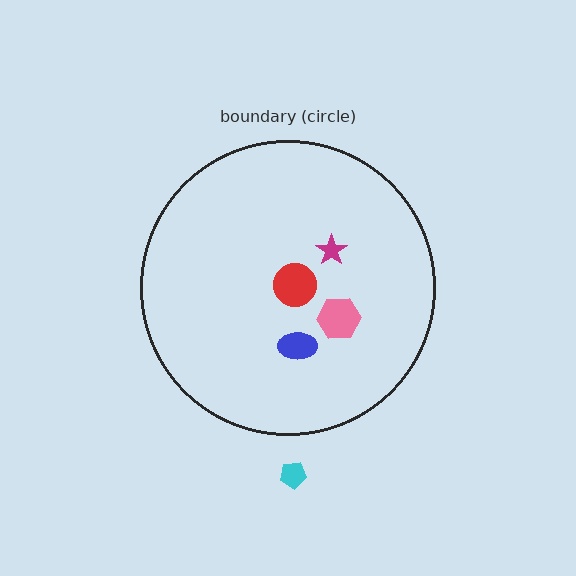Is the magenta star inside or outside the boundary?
Inside.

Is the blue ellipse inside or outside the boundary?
Inside.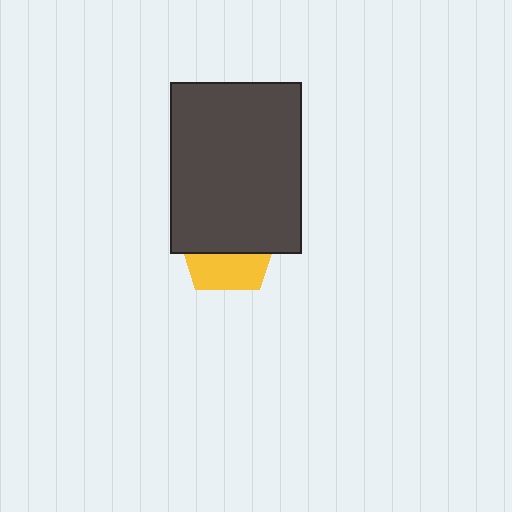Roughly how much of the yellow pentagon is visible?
A small part of it is visible (roughly 39%).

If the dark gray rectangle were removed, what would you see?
You would see the complete yellow pentagon.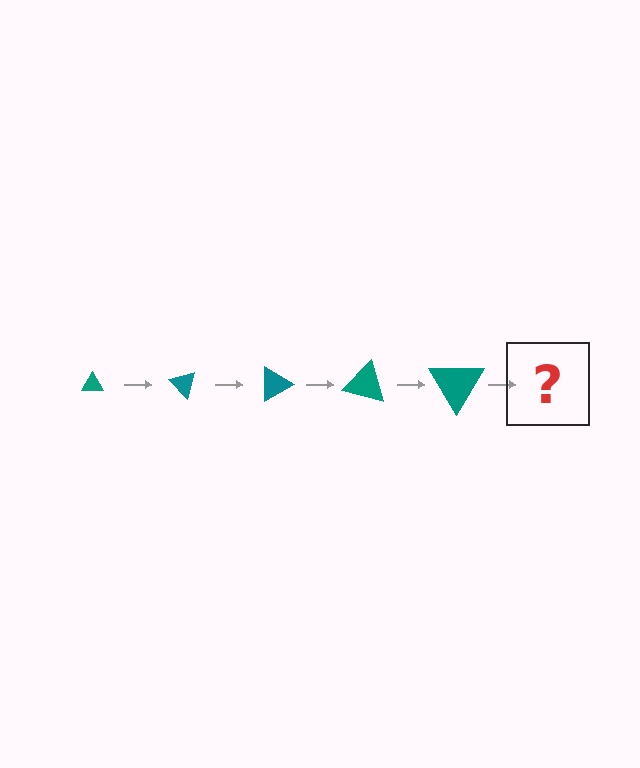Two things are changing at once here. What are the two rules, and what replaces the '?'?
The two rules are that the triangle grows larger each step and it rotates 45 degrees each step. The '?' should be a triangle, larger than the previous one and rotated 225 degrees from the start.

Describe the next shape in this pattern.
It should be a triangle, larger than the previous one and rotated 225 degrees from the start.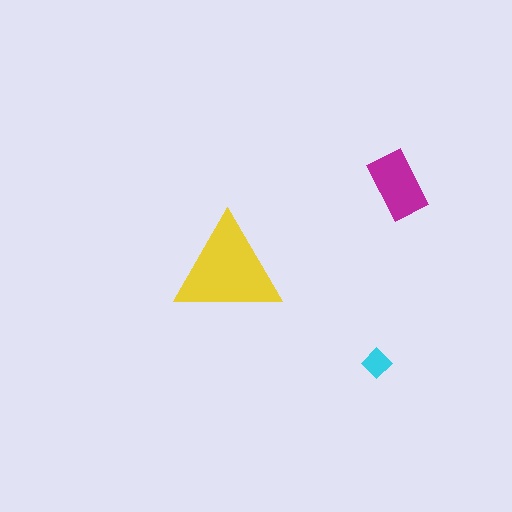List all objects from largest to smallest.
The yellow triangle, the magenta rectangle, the cyan diamond.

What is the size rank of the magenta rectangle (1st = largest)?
2nd.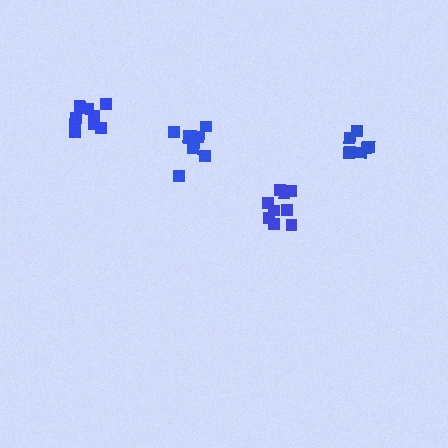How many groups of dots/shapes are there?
There are 4 groups.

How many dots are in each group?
Group 1: 9 dots, Group 2: 11 dots, Group 3: 9 dots, Group 4: 8 dots (37 total).